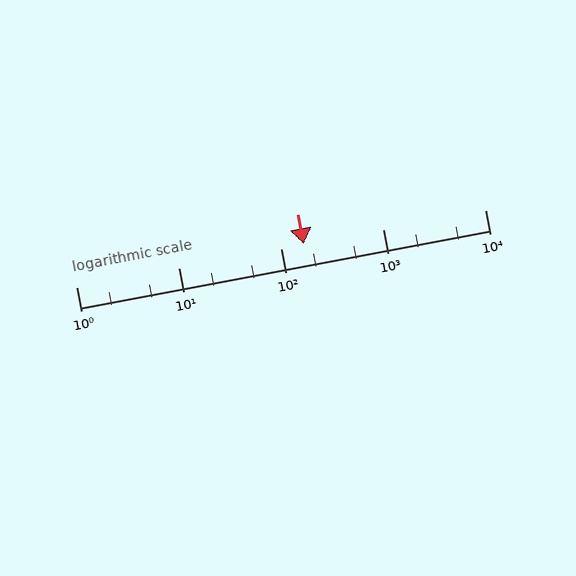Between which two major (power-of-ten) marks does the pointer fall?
The pointer is between 100 and 1000.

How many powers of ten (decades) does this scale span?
The scale spans 4 decades, from 1 to 10000.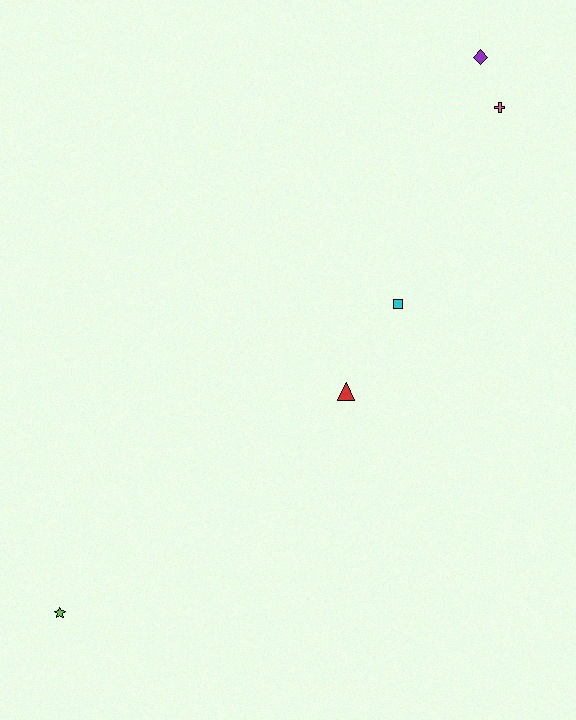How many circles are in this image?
There are no circles.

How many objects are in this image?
There are 5 objects.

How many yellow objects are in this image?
There are no yellow objects.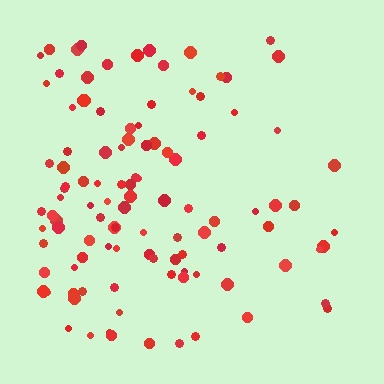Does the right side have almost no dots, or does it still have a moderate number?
Still a moderate number, just noticeably fewer than the left.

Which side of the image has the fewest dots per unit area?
The right.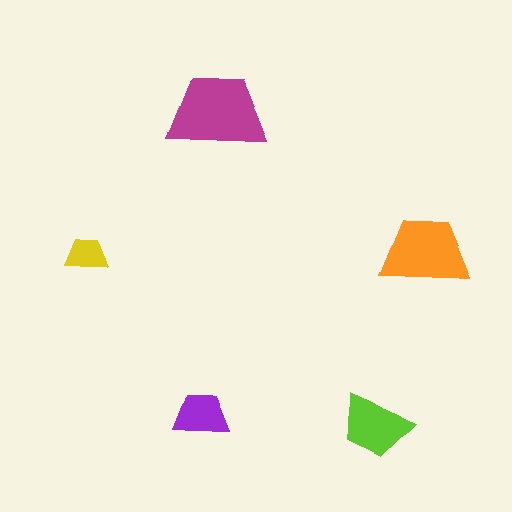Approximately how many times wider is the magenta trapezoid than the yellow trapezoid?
About 2.5 times wider.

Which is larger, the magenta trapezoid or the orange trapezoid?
The magenta one.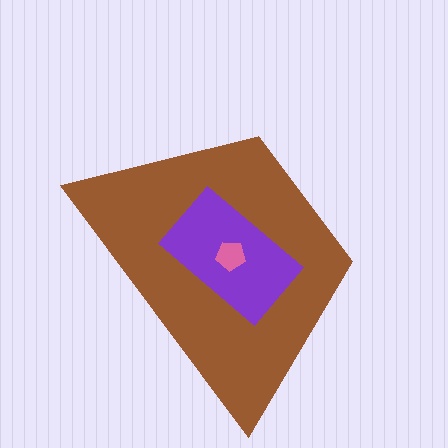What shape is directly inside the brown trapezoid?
The purple rectangle.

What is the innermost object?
The pink pentagon.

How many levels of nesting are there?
3.